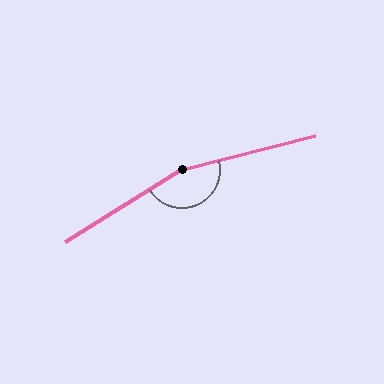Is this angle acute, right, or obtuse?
It is obtuse.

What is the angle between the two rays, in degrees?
Approximately 162 degrees.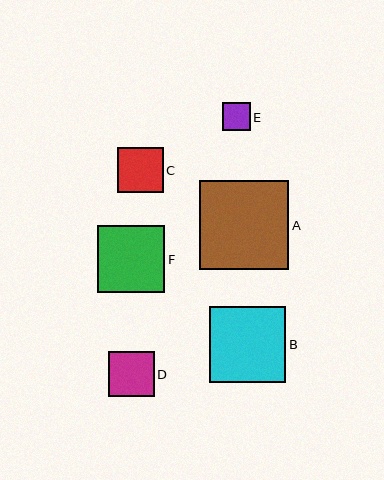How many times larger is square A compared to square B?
Square A is approximately 1.2 times the size of square B.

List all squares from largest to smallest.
From largest to smallest: A, B, F, C, D, E.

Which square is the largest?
Square A is the largest with a size of approximately 90 pixels.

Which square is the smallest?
Square E is the smallest with a size of approximately 28 pixels.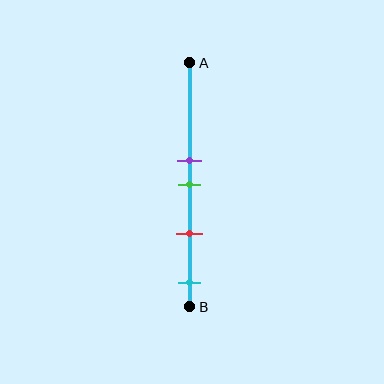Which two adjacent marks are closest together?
The purple and green marks are the closest adjacent pair.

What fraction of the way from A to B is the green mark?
The green mark is approximately 50% (0.5) of the way from A to B.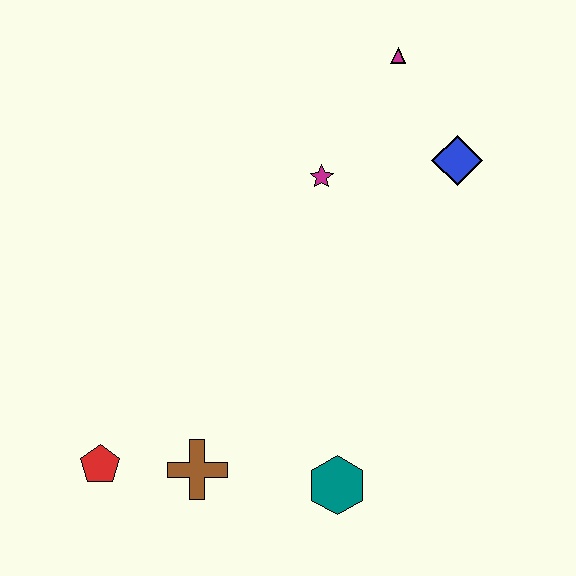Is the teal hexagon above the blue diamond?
No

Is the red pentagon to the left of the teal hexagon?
Yes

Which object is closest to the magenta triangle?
The blue diamond is closest to the magenta triangle.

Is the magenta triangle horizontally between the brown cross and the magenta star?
No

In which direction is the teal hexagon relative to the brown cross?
The teal hexagon is to the right of the brown cross.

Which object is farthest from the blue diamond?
The red pentagon is farthest from the blue diamond.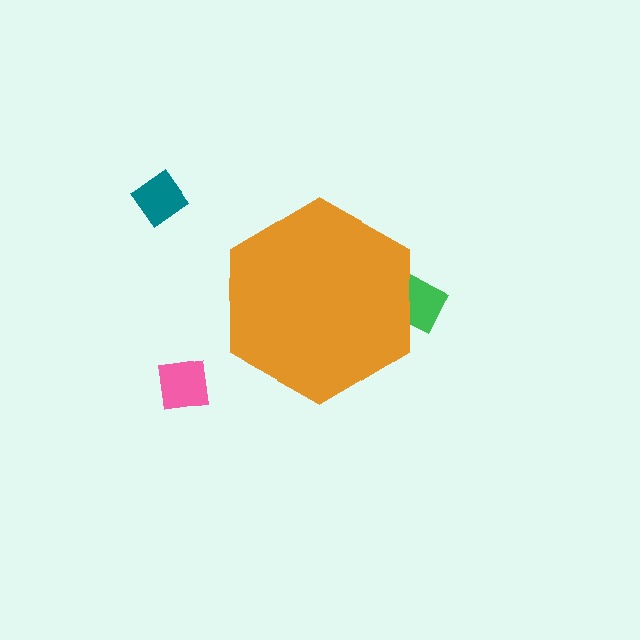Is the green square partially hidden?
Yes, the green square is partially hidden behind the orange hexagon.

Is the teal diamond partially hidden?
No, the teal diamond is fully visible.